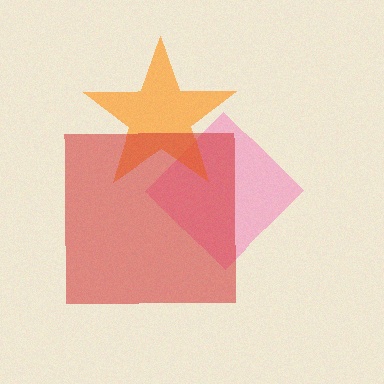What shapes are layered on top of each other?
The layered shapes are: a pink diamond, an orange star, a red square.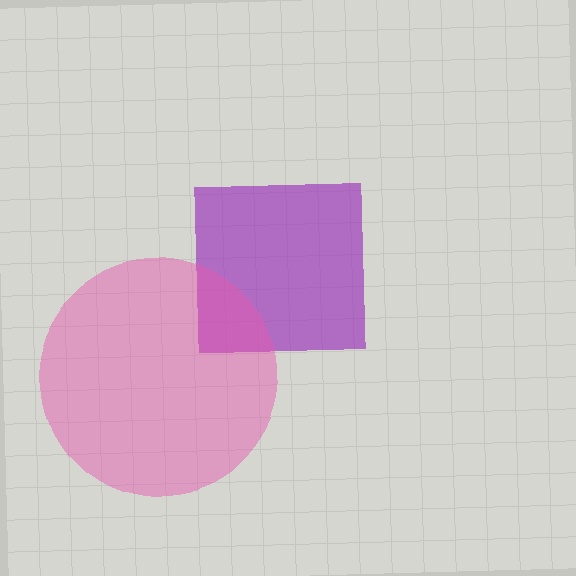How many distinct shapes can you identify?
There are 2 distinct shapes: a purple square, a pink circle.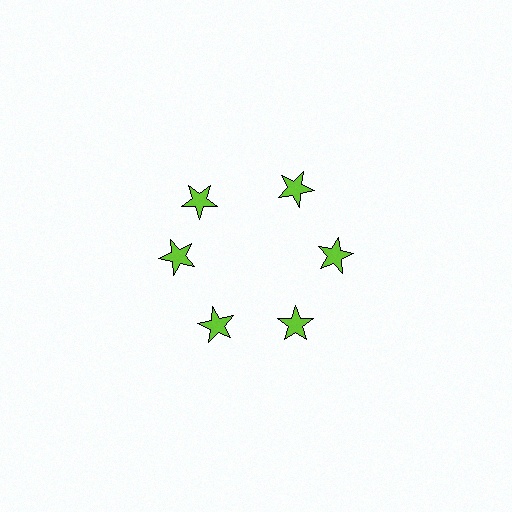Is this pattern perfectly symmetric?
No. The 6 lime stars are arranged in a ring, but one element near the 11 o'clock position is rotated out of alignment along the ring, breaking the 6-fold rotational symmetry.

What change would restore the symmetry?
The symmetry would be restored by rotating it back into even spacing with its neighbors so that all 6 stars sit at equal angles and equal distance from the center.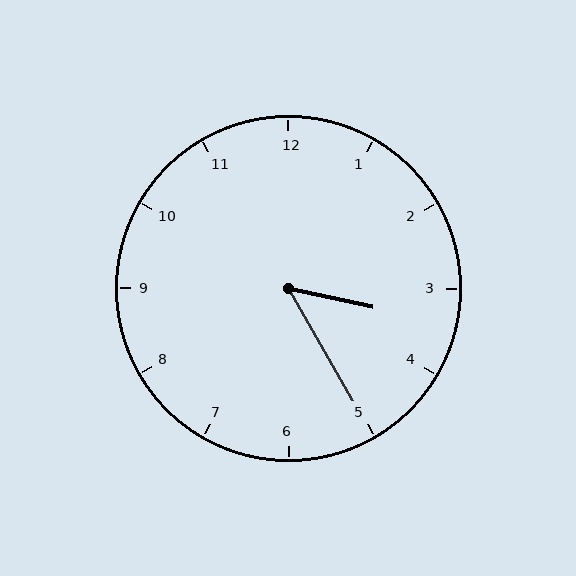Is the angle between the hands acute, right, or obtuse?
It is acute.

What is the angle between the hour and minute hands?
Approximately 48 degrees.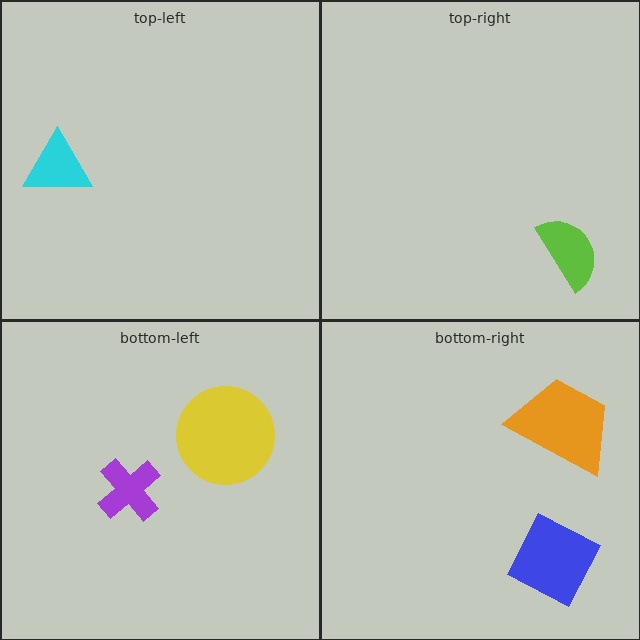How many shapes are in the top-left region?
1.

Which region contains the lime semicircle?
The top-right region.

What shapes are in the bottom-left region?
The yellow circle, the purple cross.